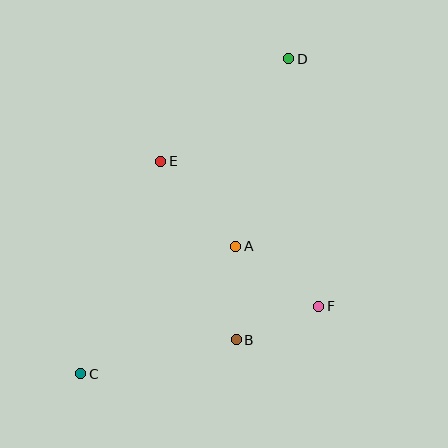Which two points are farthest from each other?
Points C and D are farthest from each other.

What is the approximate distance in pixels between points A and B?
The distance between A and B is approximately 94 pixels.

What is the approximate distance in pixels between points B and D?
The distance between B and D is approximately 286 pixels.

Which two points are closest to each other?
Points B and F are closest to each other.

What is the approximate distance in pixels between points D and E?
The distance between D and E is approximately 164 pixels.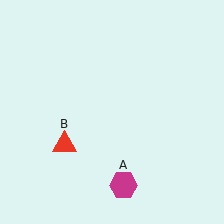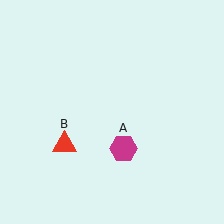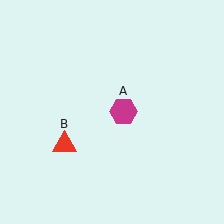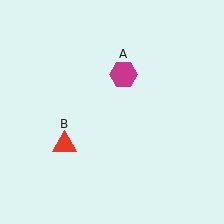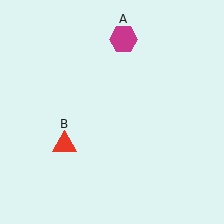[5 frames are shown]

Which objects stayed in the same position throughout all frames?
Red triangle (object B) remained stationary.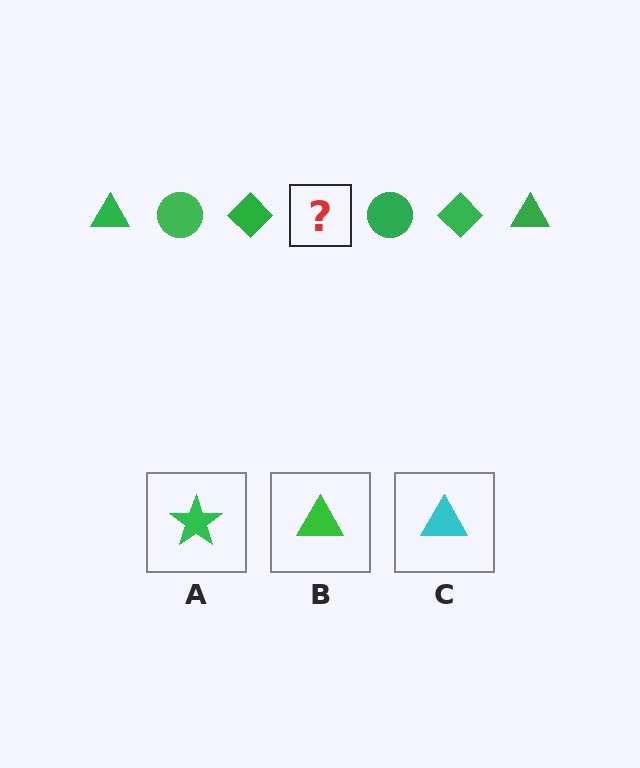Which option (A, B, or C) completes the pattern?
B.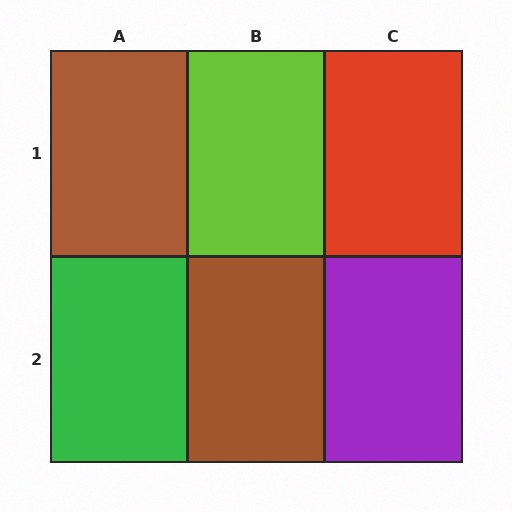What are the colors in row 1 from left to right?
Brown, lime, red.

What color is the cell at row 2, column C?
Purple.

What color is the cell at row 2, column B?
Brown.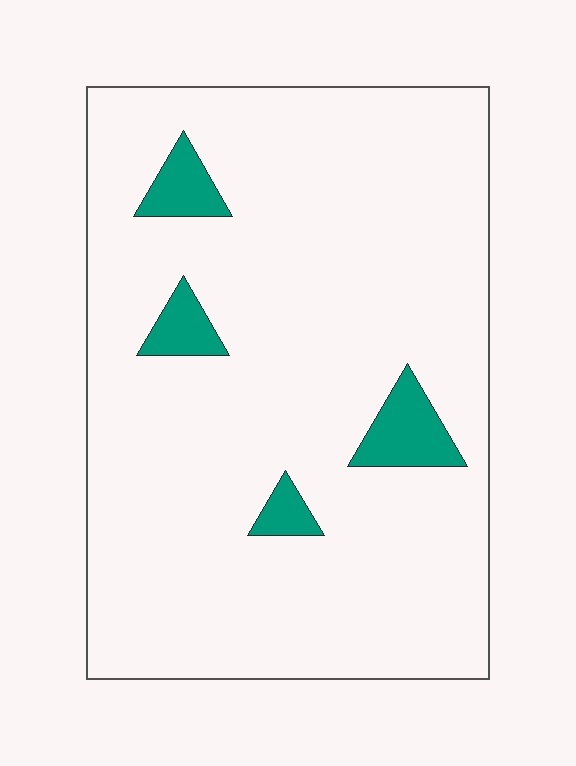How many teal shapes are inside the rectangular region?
4.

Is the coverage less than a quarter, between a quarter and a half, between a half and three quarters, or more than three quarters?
Less than a quarter.